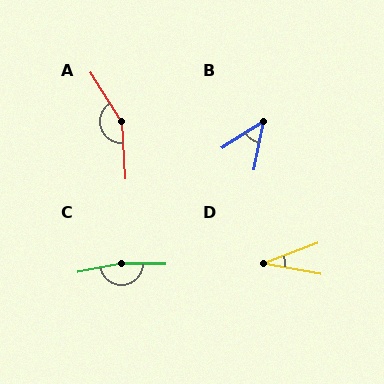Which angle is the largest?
C, at approximately 168 degrees.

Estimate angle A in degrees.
Approximately 151 degrees.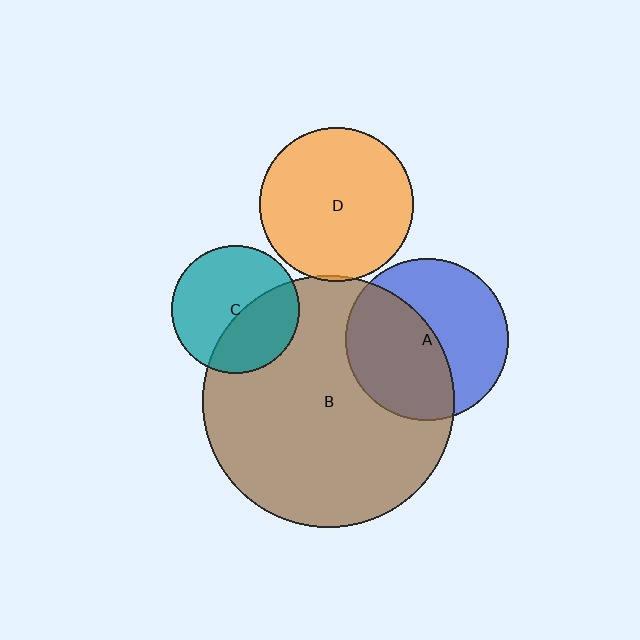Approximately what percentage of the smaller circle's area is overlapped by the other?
Approximately 5%.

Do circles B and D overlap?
Yes.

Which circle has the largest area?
Circle B (brown).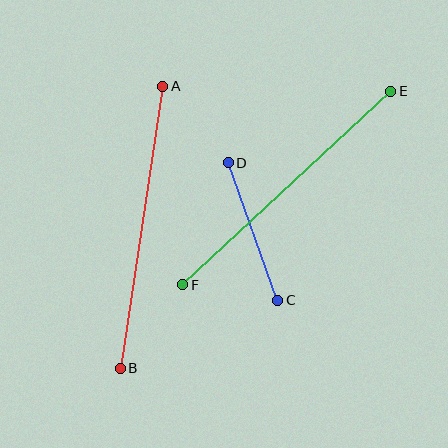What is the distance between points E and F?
The distance is approximately 285 pixels.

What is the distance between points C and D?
The distance is approximately 146 pixels.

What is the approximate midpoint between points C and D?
The midpoint is at approximately (253, 232) pixels.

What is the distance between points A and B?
The distance is approximately 285 pixels.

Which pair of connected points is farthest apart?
Points A and B are farthest apart.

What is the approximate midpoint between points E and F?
The midpoint is at approximately (287, 188) pixels.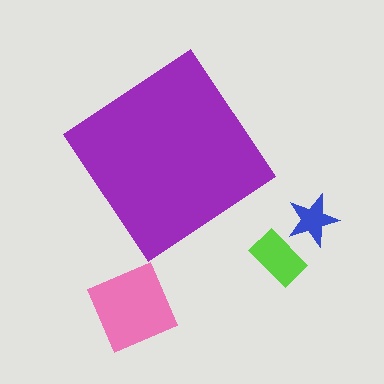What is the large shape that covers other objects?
A purple diamond.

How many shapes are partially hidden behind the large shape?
0 shapes are partially hidden.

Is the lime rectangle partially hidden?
No, the lime rectangle is fully visible.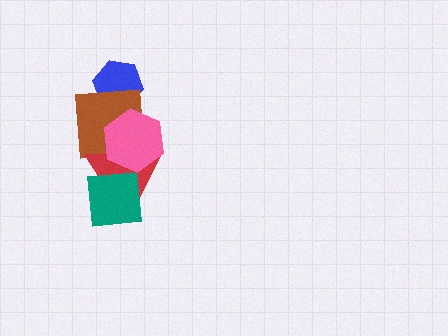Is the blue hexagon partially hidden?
Yes, it is partially covered by another shape.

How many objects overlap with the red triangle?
3 objects overlap with the red triangle.